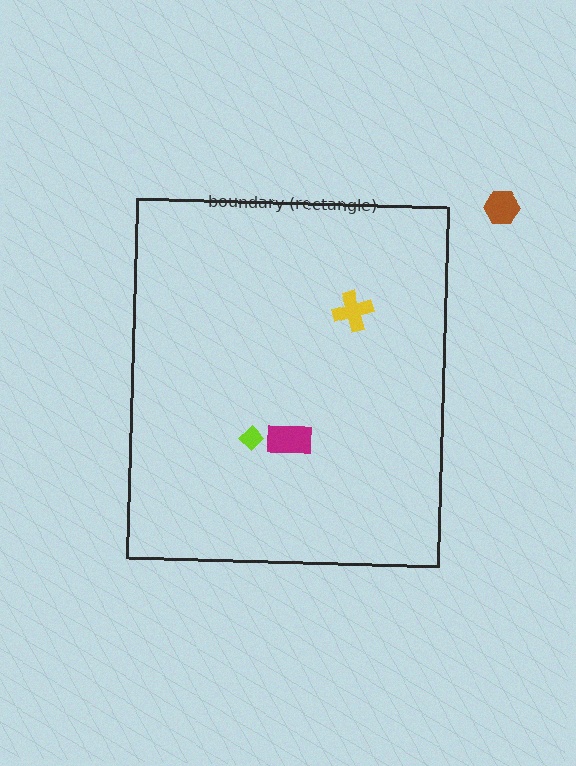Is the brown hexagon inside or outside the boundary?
Outside.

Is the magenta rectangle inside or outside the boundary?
Inside.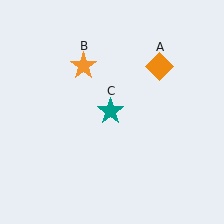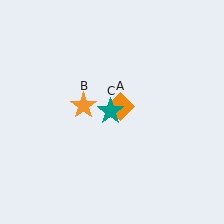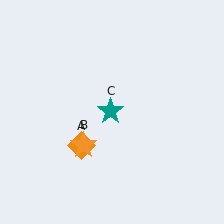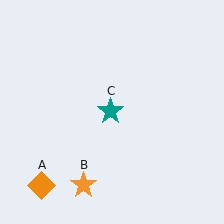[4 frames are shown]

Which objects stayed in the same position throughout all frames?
Teal star (object C) remained stationary.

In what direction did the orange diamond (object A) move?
The orange diamond (object A) moved down and to the left.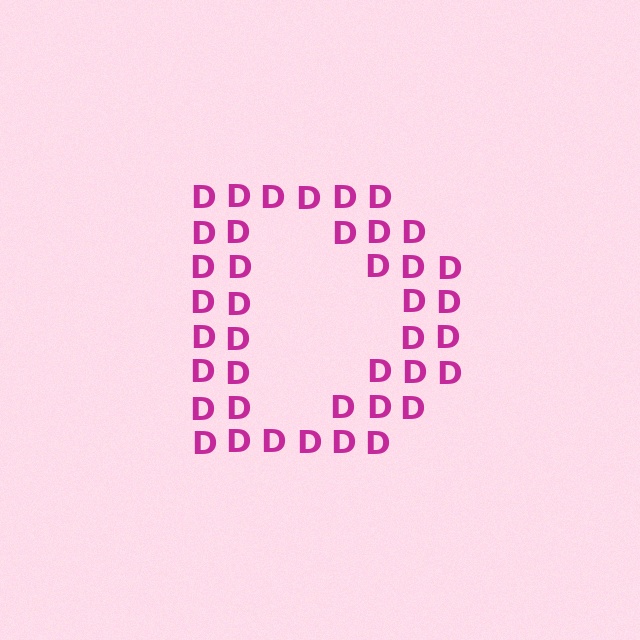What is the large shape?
The large shape is the letter D.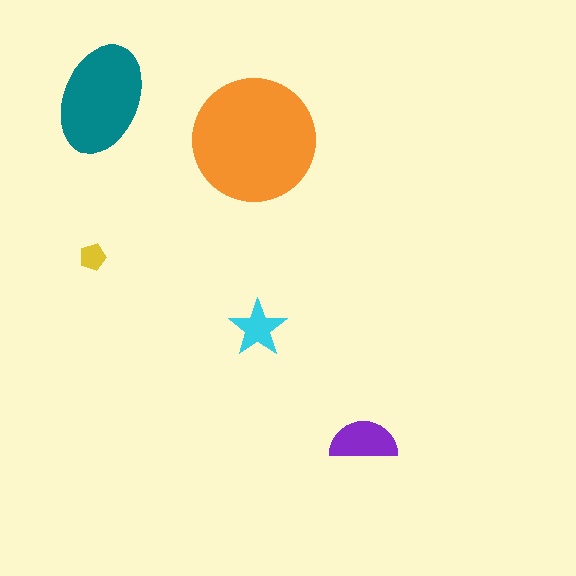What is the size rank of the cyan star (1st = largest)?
4th.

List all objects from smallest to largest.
The yellow pentagon, the cyan star, the purple semicircle, the teal ellipse, the orange circle.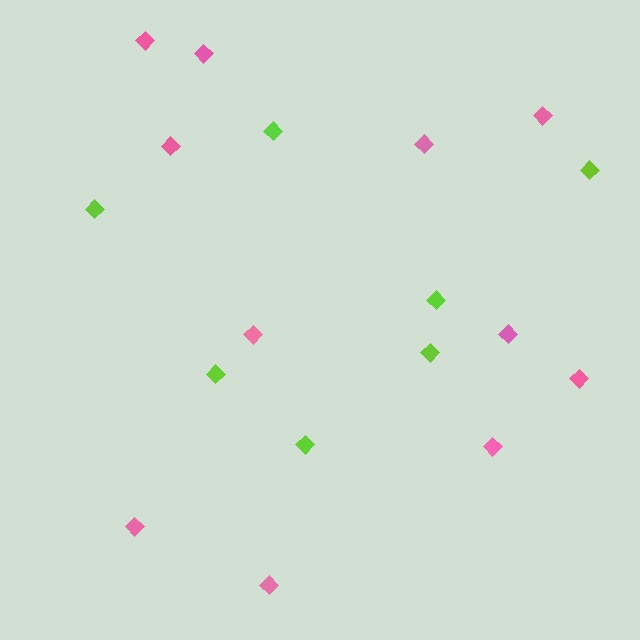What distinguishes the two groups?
There are 2 groups: one group of pink diamonds (11) and one group of lime diamonds (7).